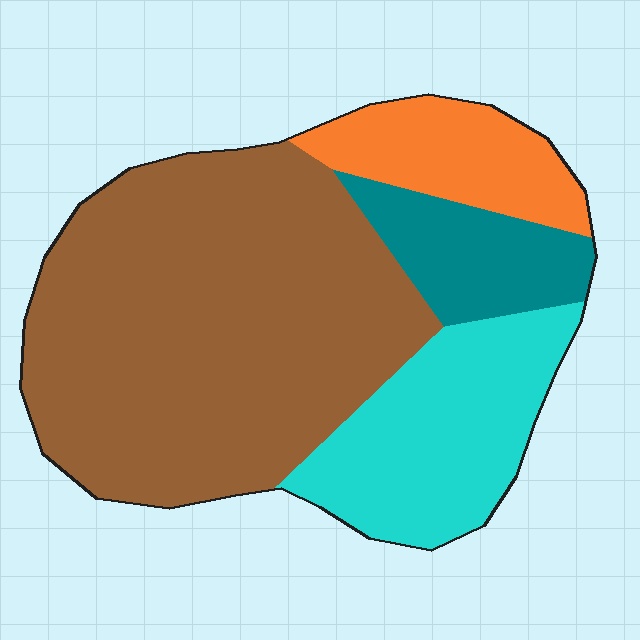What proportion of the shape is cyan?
Cyan covers 21% of the shape.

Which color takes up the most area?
Brown, at roughly 55%.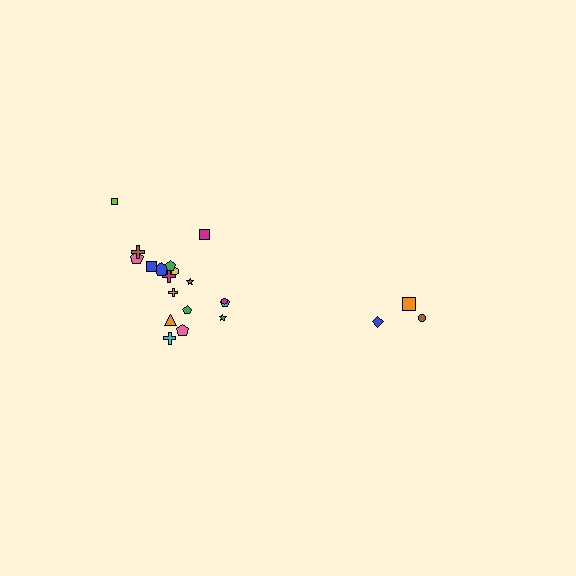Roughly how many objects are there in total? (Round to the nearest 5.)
Roughly 20 objects in total.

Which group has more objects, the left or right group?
The left group.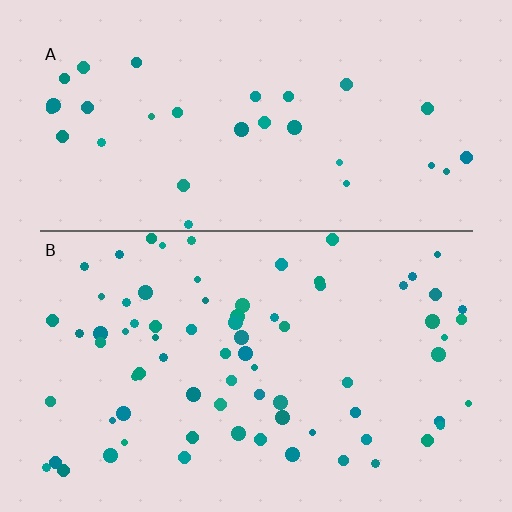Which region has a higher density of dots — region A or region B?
B (the bottom).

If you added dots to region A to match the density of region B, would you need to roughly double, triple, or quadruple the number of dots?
Approximately double.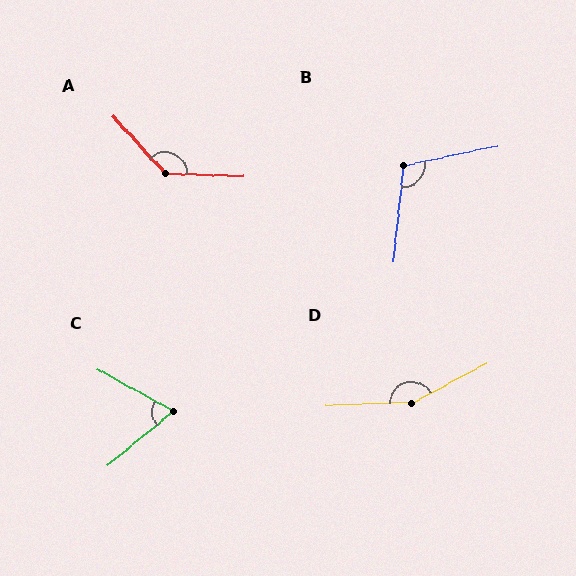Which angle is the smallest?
C, at approximately 68 degrees.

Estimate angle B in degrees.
Approximately 108 degrees.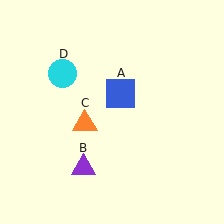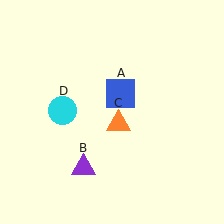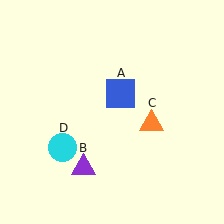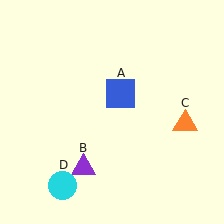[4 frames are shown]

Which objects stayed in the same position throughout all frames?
Blue square (object A) and purple triangle (object B) remained stationary.